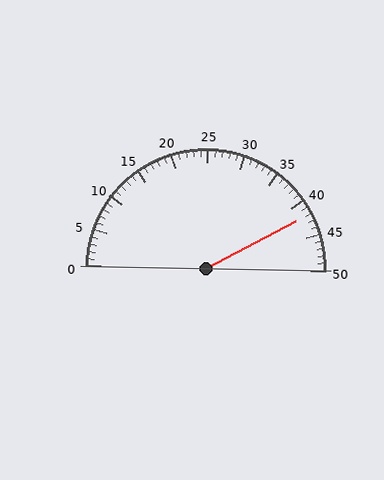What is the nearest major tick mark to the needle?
The nearest major tick mark is 40.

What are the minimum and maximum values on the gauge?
The gauge ranges from 0 to 50.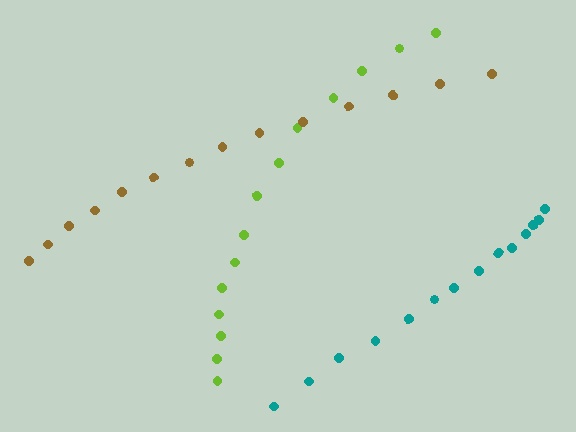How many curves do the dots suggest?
There are 3 distinct paths.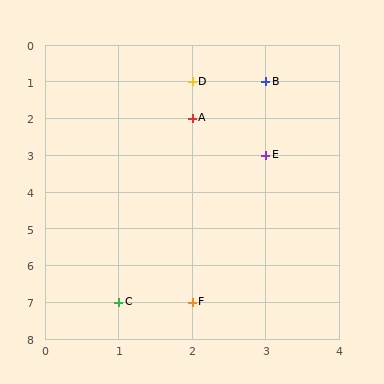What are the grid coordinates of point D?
Point D is at grid coordinates (2, 1).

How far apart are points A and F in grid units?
Points A and F are 5 rows apart.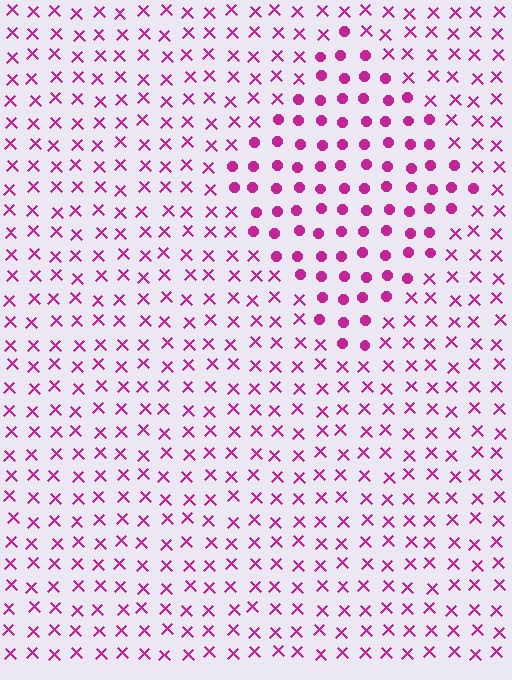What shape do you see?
I see a diamond.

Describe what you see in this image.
The image is filled with small magenta elements arranged in a uniform grid. A diamond-shaped region contains circles, while the surrounding area contains X marks. The boundary is defined purely by the change in element shape.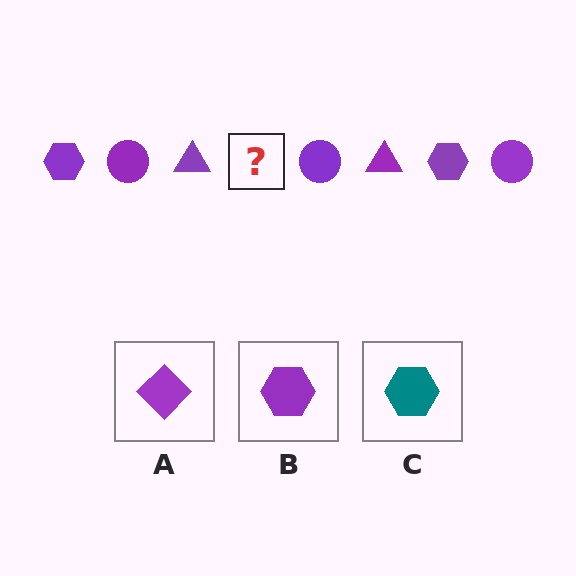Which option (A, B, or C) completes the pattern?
B.